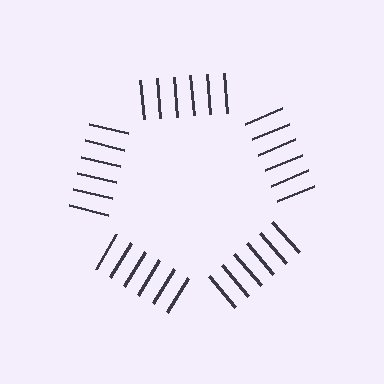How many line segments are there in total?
30 — 6 along each of the 5 edges.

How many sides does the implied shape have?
5 sides — the line-ends trace a pentagon.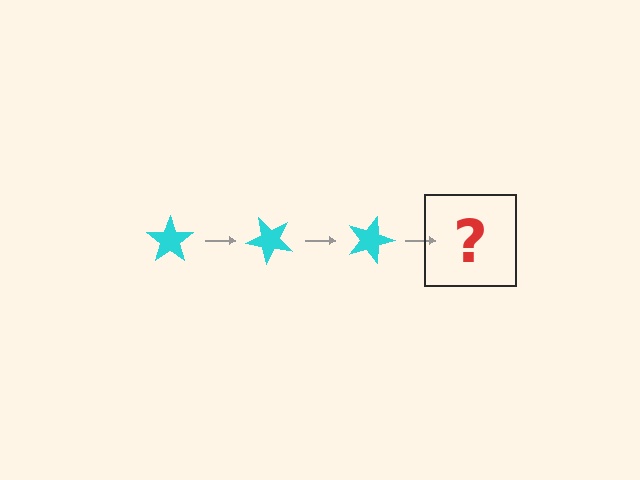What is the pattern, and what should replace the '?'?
The pattern is that the star rotates 45 degrees each step. The '?' should be a cyan star rotated 135 degrees.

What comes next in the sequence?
The next element should be a cyan star rotated 135 degrees.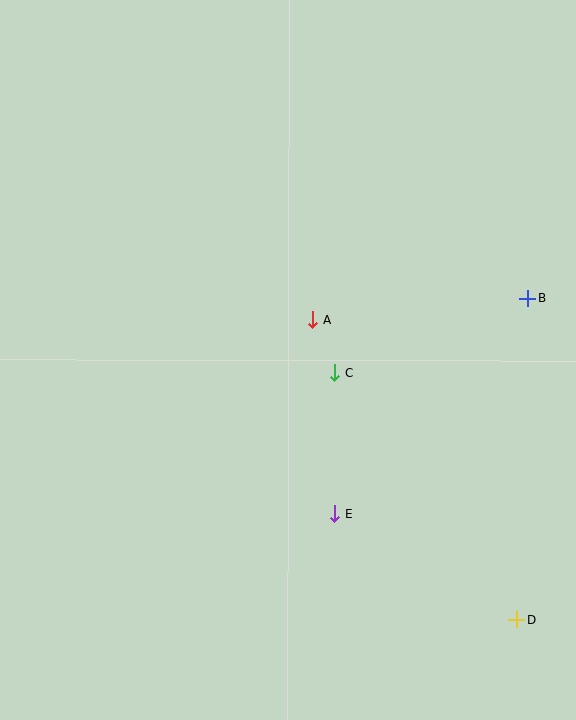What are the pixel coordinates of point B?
Point B is at (528, 298).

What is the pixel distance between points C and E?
The distance between C and E is 141 pixels.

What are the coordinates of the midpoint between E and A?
The midpoint between E and A is at (324, 417).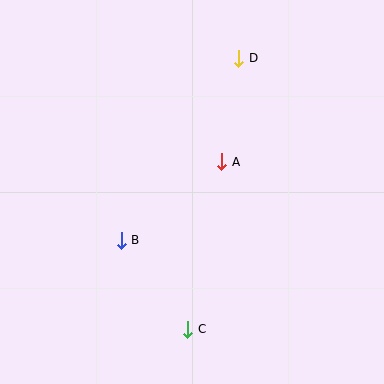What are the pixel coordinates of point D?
Point D is at (239, 58).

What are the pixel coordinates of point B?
Point B is at (121, 240).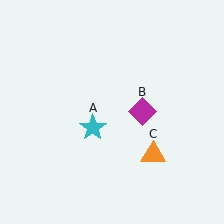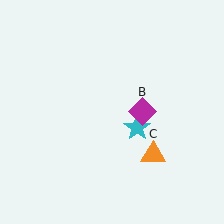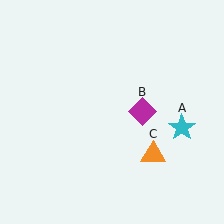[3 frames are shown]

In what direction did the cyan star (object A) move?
The cyan star (object A) moved right.